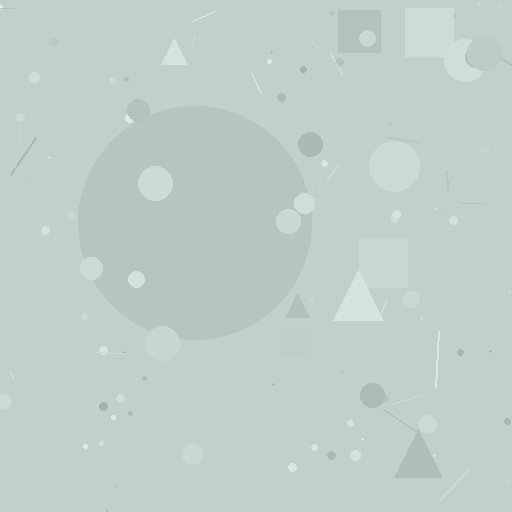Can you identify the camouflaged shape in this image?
The camouflaged shape is a circle.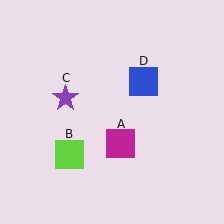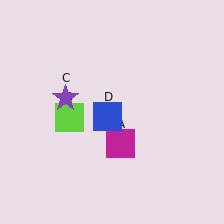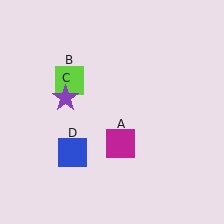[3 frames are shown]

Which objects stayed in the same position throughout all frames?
Magenta square (object A) and purple star (object C) remained stationary.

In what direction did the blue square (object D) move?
The blue square (object D) moved down and to the left.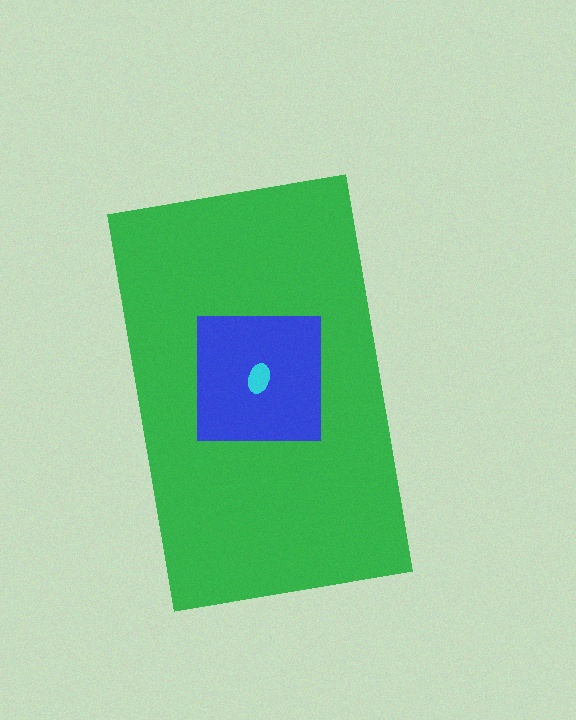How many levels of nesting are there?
3.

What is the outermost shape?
The green rectangle.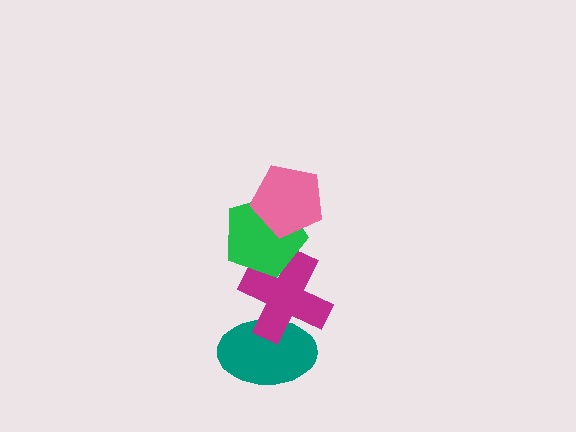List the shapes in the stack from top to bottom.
From top to bottom: the pink pentagon, the green pentagon, the magenta cross, the teal ellipse.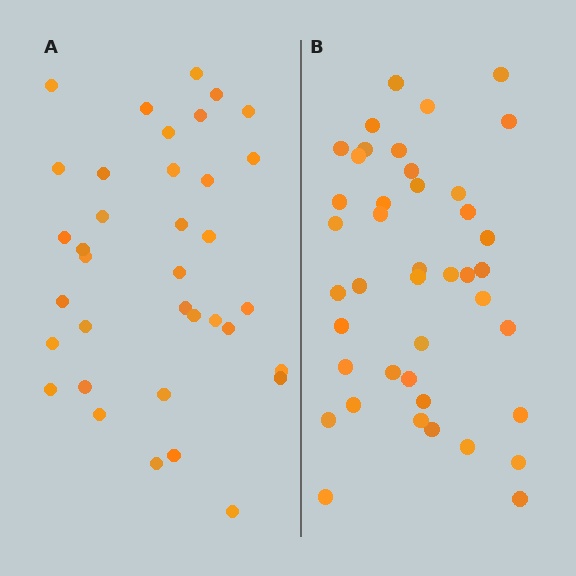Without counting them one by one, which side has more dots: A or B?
Region B (the right region) has more dots.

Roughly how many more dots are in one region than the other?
Region B has about 6 more dots than region A.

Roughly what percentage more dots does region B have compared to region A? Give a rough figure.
About 15% more.